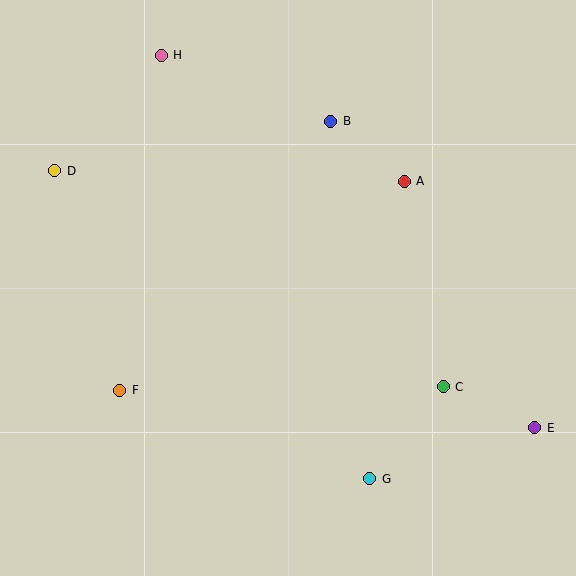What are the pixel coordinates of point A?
Point A is at (404, 181).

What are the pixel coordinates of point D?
Point D is at (55, 171).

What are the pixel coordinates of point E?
Point E is at (535, 428).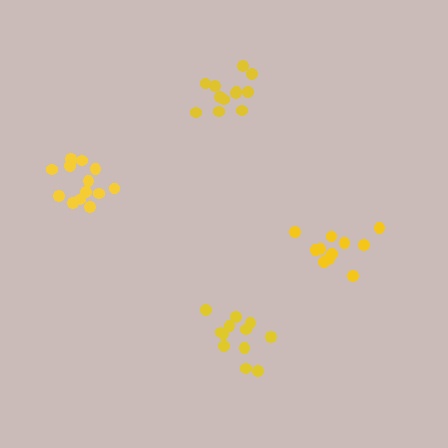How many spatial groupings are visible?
There are 4 spatial groupings.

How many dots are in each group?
Group 1: 12 dots, Group 2: 12 dots, Group 3: 14 dots, Group 4: 11 dots (49 total).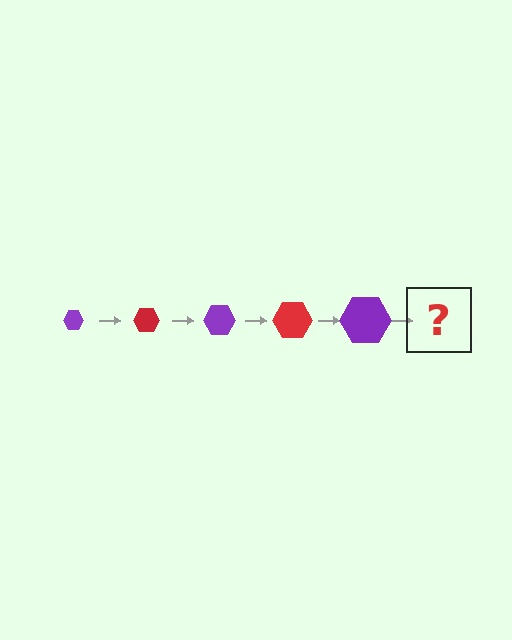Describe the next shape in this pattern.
It should be a red hexagon, larger than the previous one.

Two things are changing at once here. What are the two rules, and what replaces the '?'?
The two rules are that the hexagon grows larger each step and the color cycles through purple and red. The '?' should be a red hexagon, larger than the previous one.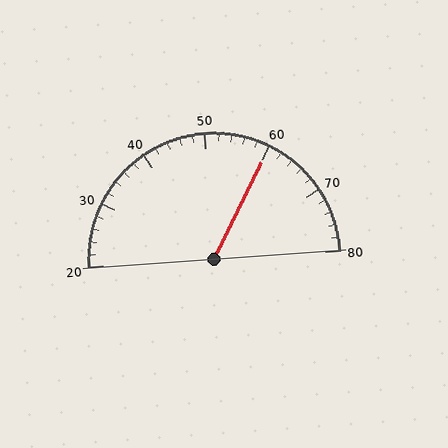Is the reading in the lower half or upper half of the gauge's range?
The reading is in the upper half of the range (20 to 80).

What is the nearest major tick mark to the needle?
The nearest major tick mark is 60.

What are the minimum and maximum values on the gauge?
The gauge ranges from 20 to 80.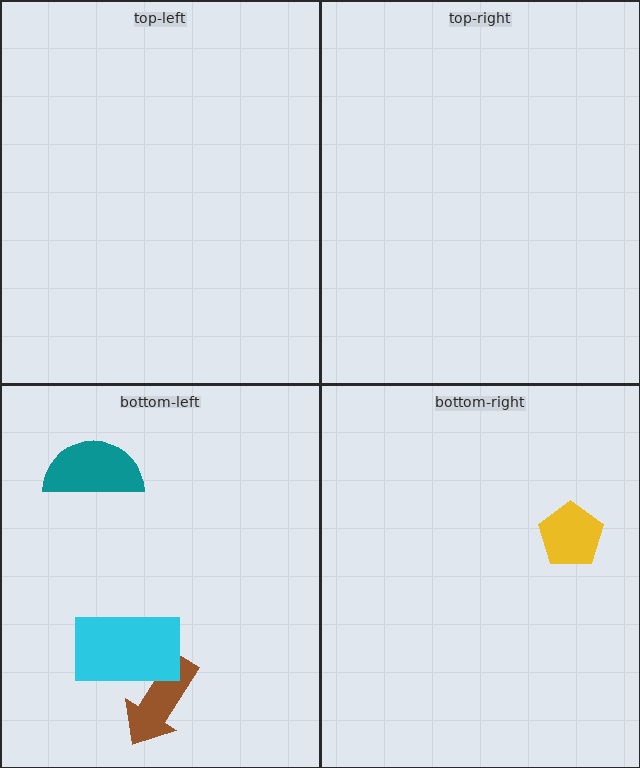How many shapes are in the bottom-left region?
3.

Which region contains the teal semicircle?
The bottom-left region.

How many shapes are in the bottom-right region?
1.